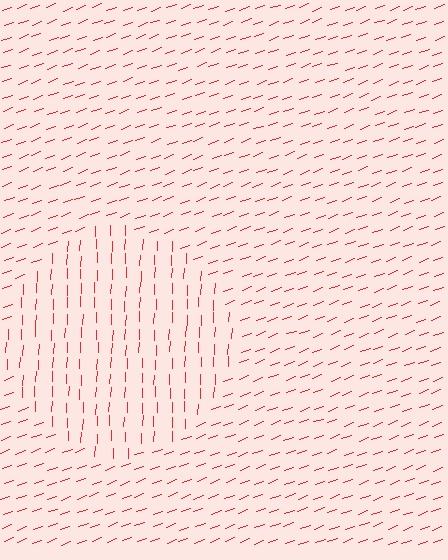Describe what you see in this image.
The image is filled with small red line segments. A circle region in the image has lines oriented differently from the surrounding lines, creating a visible texture boundary.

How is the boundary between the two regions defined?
The boundary is defined purely by a change in line orientation (approximately 68 degrees difference). All lines are the same color and thickness.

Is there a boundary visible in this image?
Yes, there is a texture boundary formed by a change in line orientation.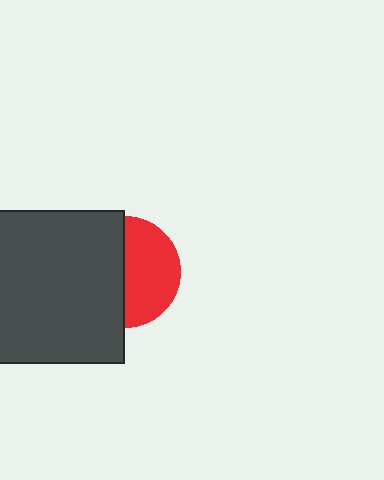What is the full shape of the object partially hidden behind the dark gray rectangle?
The partially hidden object is a red circle.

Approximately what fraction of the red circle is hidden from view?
Roughly 51% of the red circle is hidden behind the dark gray rectangle.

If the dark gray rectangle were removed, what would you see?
You would see the complete red circle.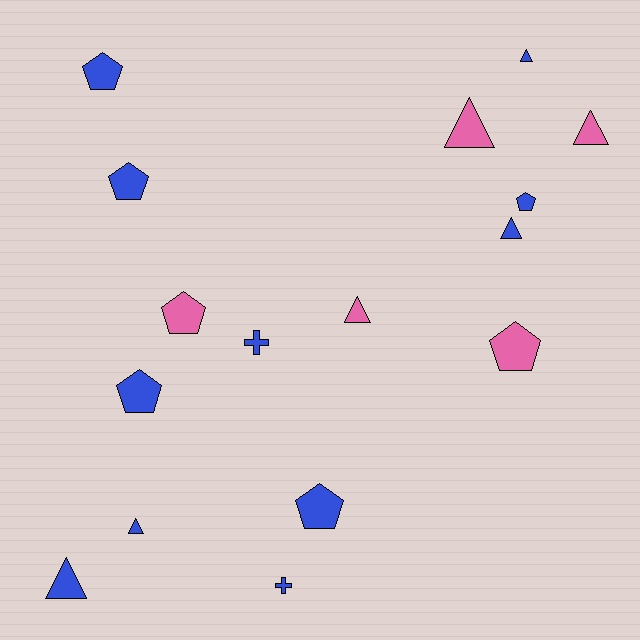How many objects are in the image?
There are 16 objects.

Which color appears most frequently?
Blue, with 11 objects.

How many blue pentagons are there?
There are 5 blue pentagons.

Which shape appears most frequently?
Pentagon, with 7 objects.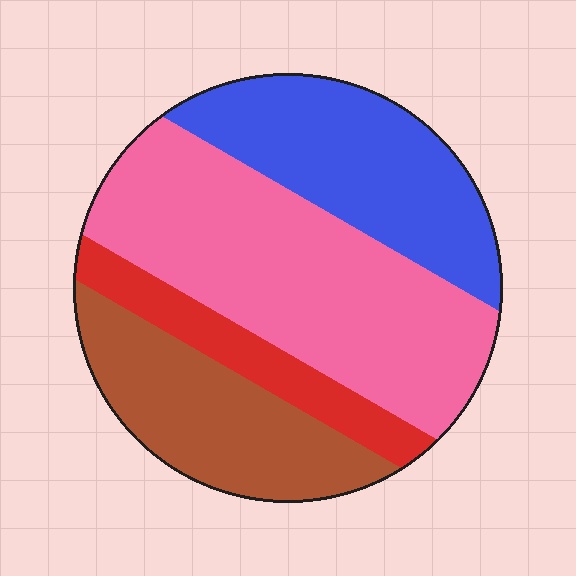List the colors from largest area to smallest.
From largest to smallest: pink, blue, brown, red.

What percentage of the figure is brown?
Brown takes up about one fifth (1/5) of the figure.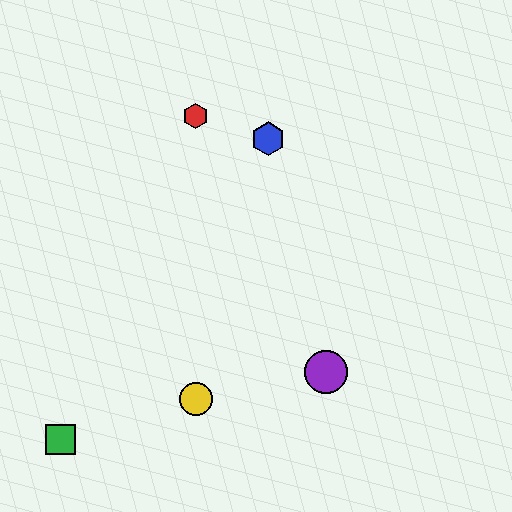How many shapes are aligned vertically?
2 shapes (the red hexagon, the yellow circle) are aligned vertically.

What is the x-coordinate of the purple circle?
The purple circle is at x≈326.